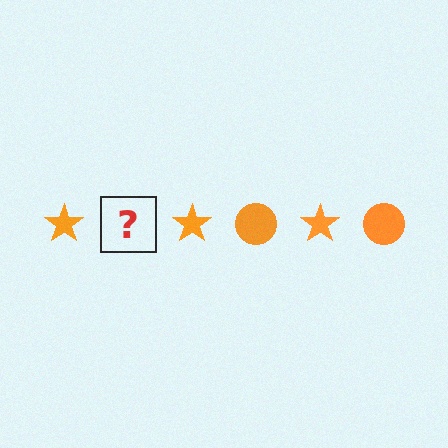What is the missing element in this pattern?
The missing element is an orange circle.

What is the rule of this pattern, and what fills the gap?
The rule is that the pattern cycles through star, circle shapes in orange. The gap should be filled with an orange circle.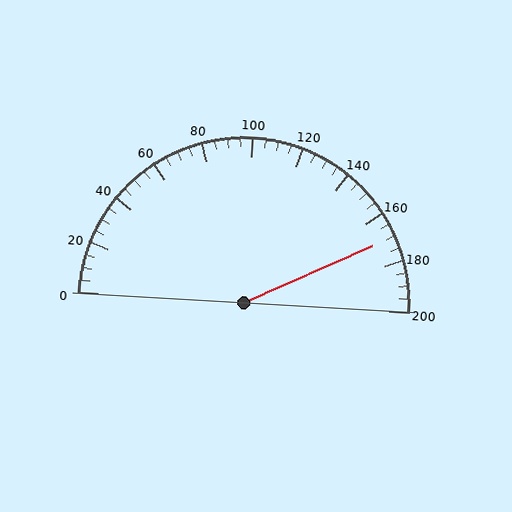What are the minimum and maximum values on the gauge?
The gauge ranges from 0 to 200.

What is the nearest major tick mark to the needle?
The nearest major tick mark is 160.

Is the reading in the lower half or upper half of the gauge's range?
The reading is in the upper half of the range (0 to 200).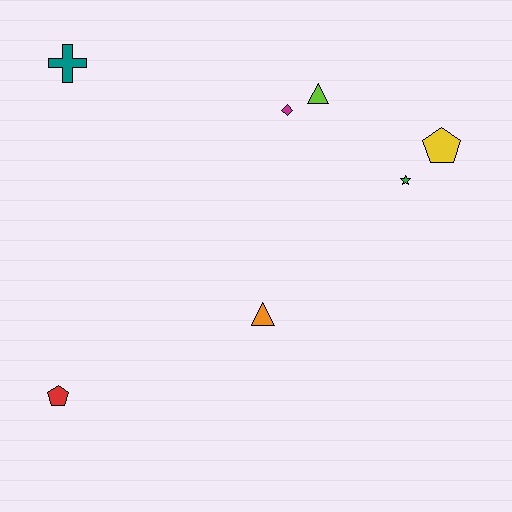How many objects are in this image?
There are 7 objects.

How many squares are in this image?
There are no squares.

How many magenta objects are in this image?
There is 1 magenta object.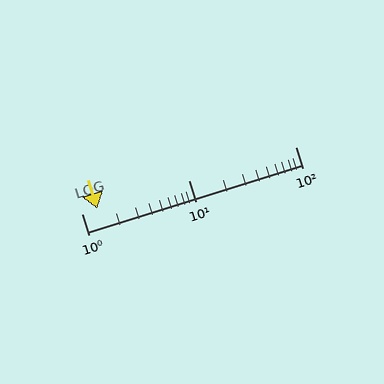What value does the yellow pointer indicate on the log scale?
The pointer indicates approximately 1.4.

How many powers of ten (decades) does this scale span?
The scale spans 2 decades, from 1 to 100.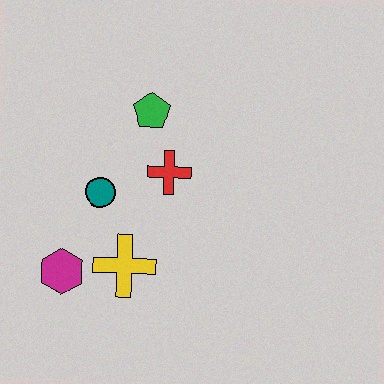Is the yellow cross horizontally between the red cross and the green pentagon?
No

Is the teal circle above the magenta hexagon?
Yes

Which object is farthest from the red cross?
The magenta hexagon is farthest from the red cross.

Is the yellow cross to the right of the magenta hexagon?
Yes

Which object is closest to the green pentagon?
The red cross is closest to the green pentagon.